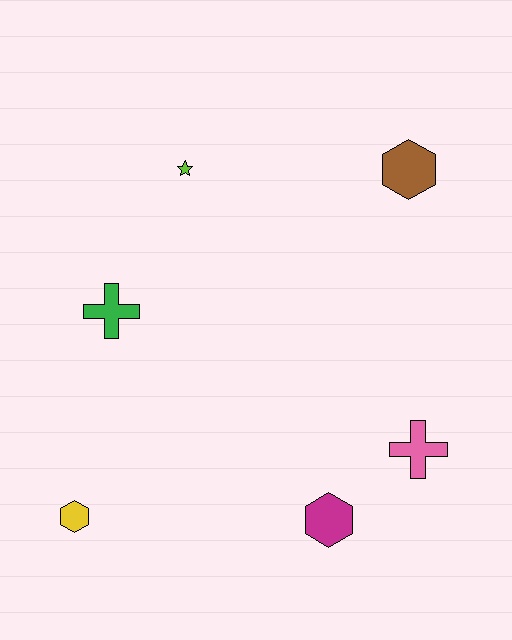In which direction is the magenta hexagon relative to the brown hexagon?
The magenta hexagon is below the brown hexagon.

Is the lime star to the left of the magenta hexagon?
Yes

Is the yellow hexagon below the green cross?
Yes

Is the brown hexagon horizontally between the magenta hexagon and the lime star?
No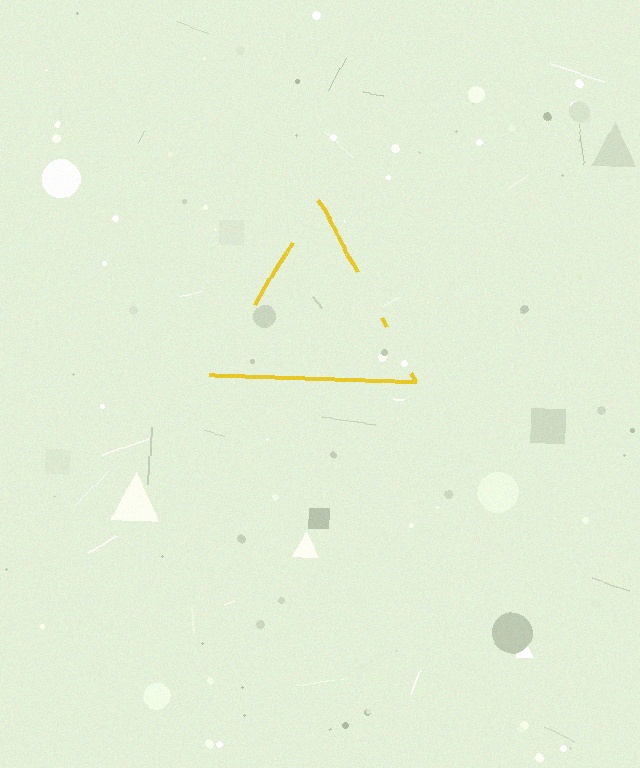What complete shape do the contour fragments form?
The contour fragments form a triangle.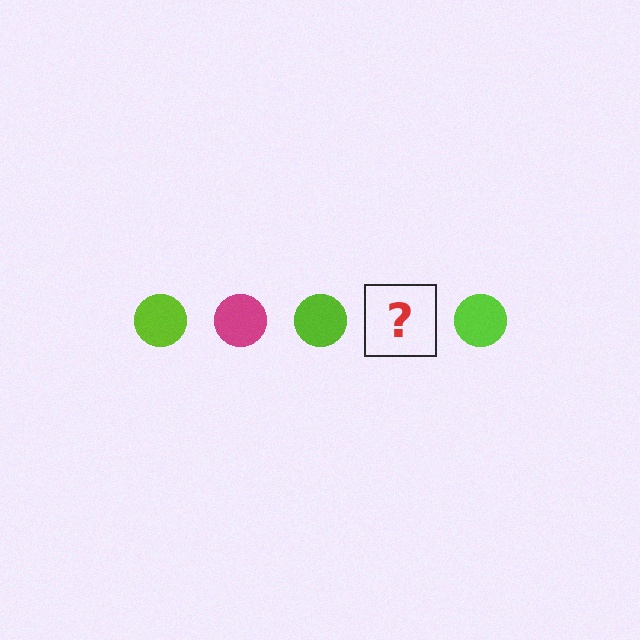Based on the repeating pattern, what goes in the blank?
The blank should be a magenta circle.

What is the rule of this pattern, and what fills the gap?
The rule is that the pattern cycles through lime, magenta circles. The gap should be filled with a magenta circle.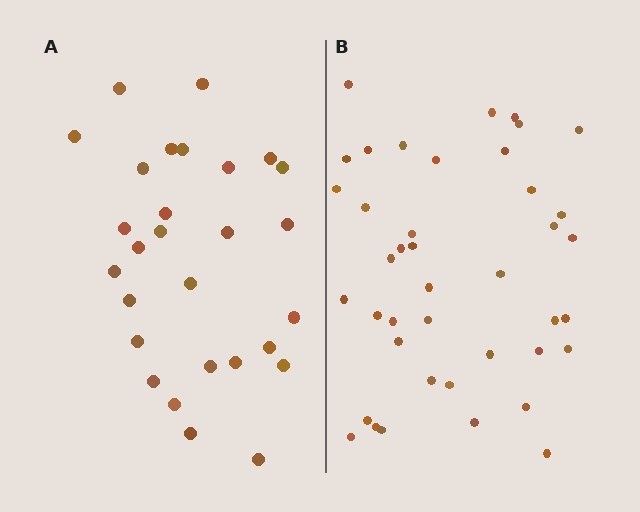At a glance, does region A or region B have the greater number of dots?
Region B (the right region) has more dots.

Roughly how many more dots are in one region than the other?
Region B has approximately 15 more dots than region A.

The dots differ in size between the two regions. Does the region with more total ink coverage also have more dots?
No. Region A has more total ink coverage because its dots are larger, but region B actually contains more individual dots. Total area can be misleading — the number of items is what matters here.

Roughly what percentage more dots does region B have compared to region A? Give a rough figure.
About 45% more.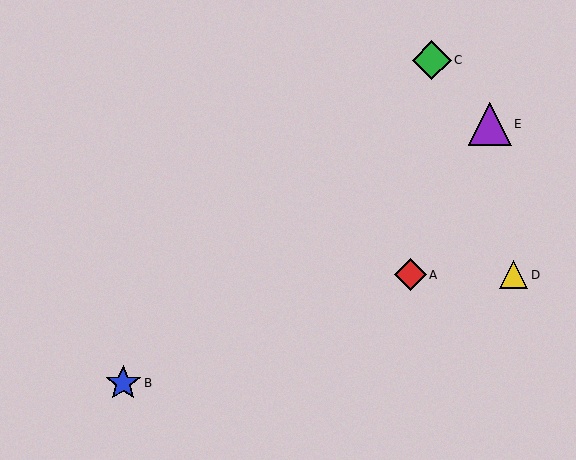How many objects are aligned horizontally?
2 objects (A, D) are aligned horizontally.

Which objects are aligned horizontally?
Objects A, D are aligned horizontally.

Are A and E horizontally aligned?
No, A is at y≈275 and E is at y≈124.